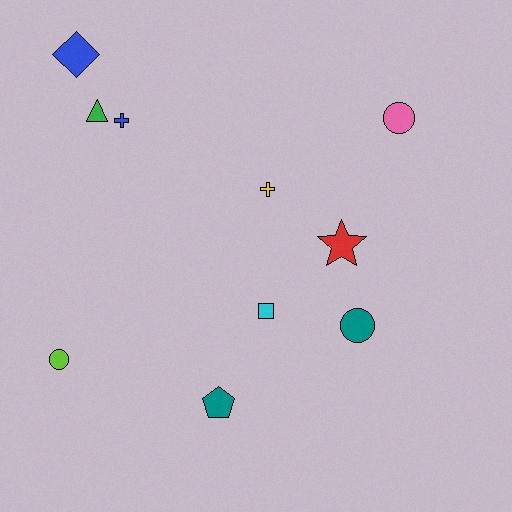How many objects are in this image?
There are 10 objects.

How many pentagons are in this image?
There is 1 pentagon.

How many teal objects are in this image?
There are 2 teal objects.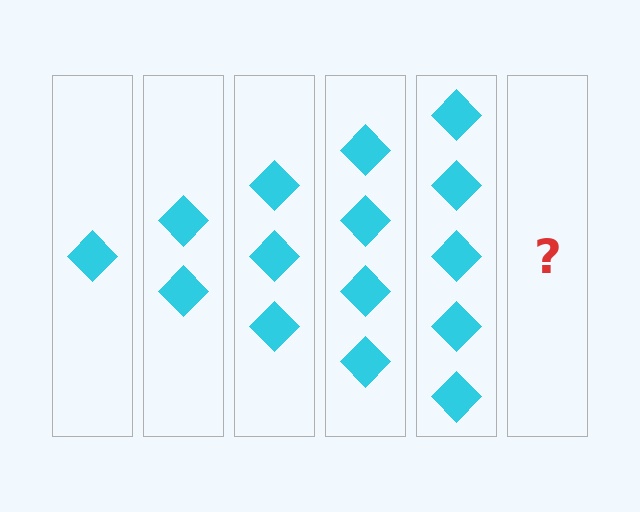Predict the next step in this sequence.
The next step is 6 diamonds.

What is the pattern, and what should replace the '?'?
The pattern is that each step adds one more diamond. The '?' should be 6 diamonds.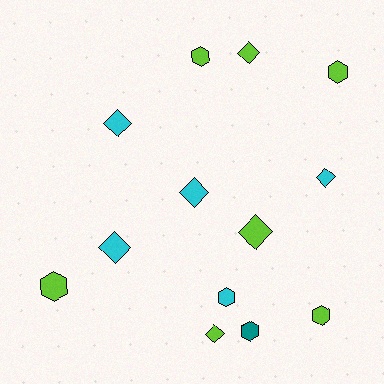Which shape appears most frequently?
Diamond, with 7 objects.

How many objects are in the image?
There are 13 objects.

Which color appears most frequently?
Lime, with 7 objects.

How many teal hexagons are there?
There is 1 teal hexagon.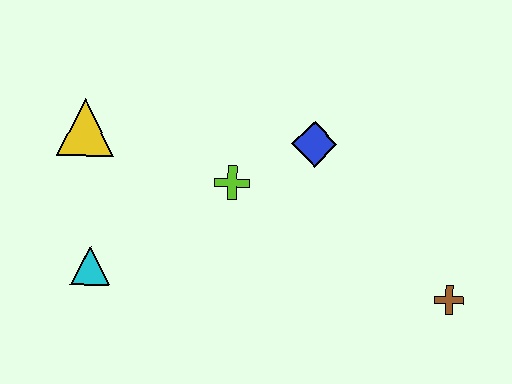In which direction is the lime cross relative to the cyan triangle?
The lime cross is to the right of the cyan triangle.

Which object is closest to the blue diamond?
The lime cross is closest to the blue diamond.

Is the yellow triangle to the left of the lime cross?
Yes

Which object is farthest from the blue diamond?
The cyan triangle is farthest from the blue diamond.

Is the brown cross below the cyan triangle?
Yes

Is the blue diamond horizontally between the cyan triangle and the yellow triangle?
No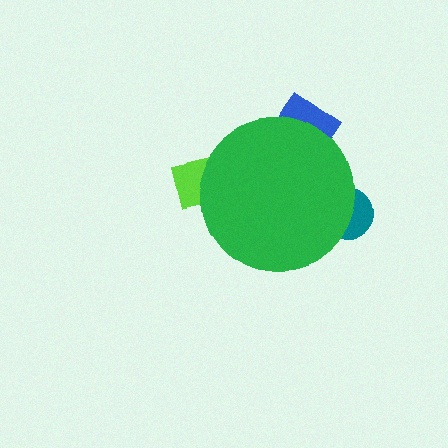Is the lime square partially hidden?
Yes, the lime square is partially hidden behind the green circle.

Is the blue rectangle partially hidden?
Yes, the blue rectangle is partially hidden behind the green circle.